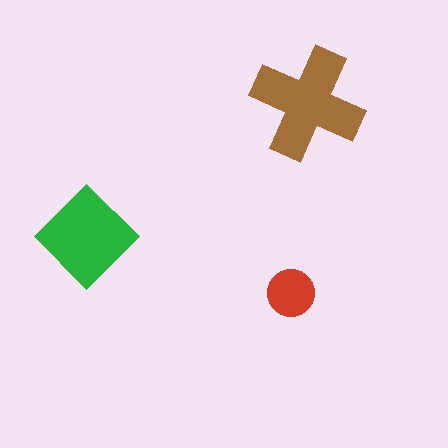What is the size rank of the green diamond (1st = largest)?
2nd.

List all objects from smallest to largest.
The red circle, the green diamond, the brown cross.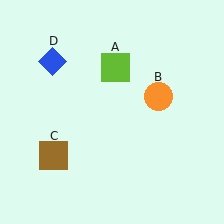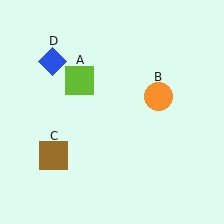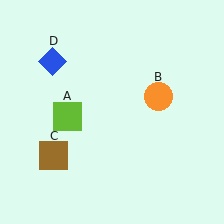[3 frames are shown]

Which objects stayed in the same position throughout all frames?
Orange circle (object B) and brown square (object C) and blue diamond (object D) remained stationary.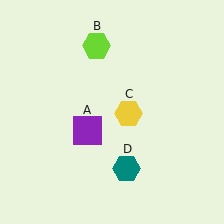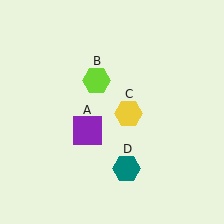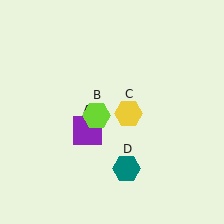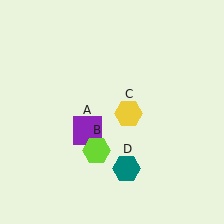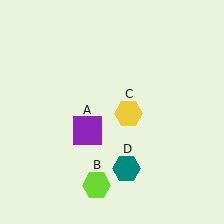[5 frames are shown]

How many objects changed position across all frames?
1 object changed position: lime hexagon (object B).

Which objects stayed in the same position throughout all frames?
Purple square (object A) and yellow hexagon (object C) and teal hexagon (object D) remained stationary.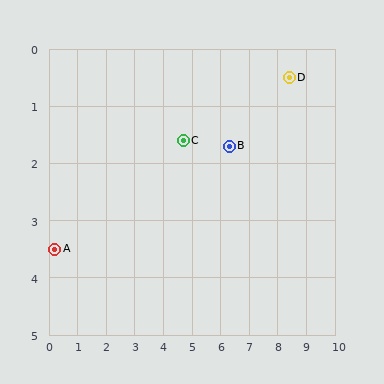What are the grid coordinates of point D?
Point D is at approximately (8.4, 0.5).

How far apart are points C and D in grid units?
Points C and D are about 3.9 grid units apart.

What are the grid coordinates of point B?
Point B is at approximately (6.3, 1.7).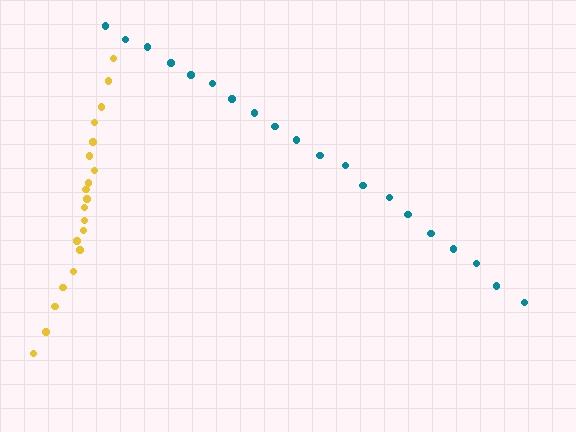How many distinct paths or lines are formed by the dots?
There are 2 distinct paths.